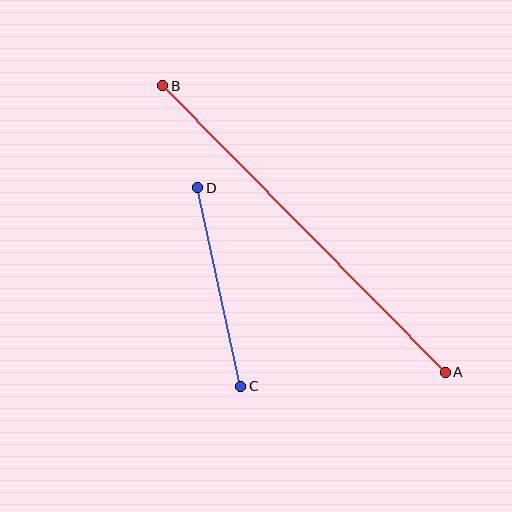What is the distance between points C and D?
The distance is approximately 203 pixels.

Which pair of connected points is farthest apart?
Points A and B are farthest apart.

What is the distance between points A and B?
The distance is approximately 402 pixels.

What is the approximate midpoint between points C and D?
The midpoint is at approximately (219, 287) pixels.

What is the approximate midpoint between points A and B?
The midpoint is at approximately (304, 229) pixels.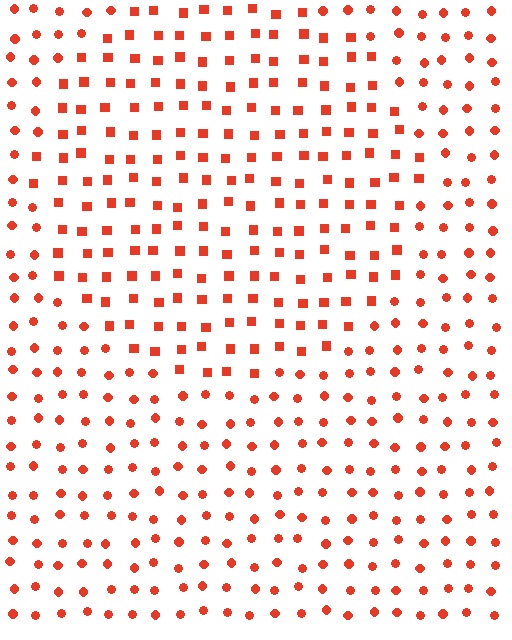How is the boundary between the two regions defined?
The boundary is defined by a change in element shape: squares inside vs. circles outside. All elements share the same color and spacing.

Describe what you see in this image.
The image is filled with small red elements arranged in a uniform grid. A circle-shaped region contains squares, while the surrounding area contains circles. The boundary is defined purely by the change in element shape.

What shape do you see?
I see a circle.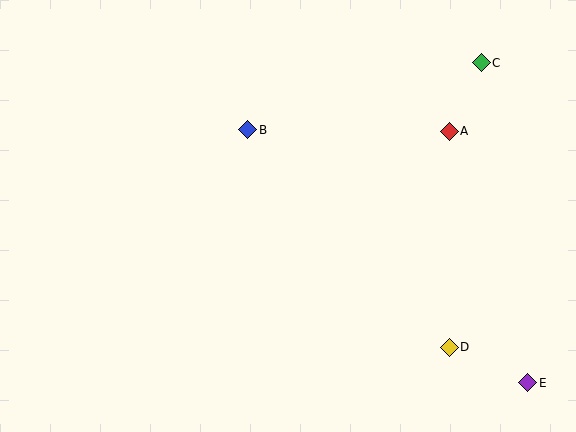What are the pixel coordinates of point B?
Point B is at (248, 130).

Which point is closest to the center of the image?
Point B at (248, 130) is closest to the center.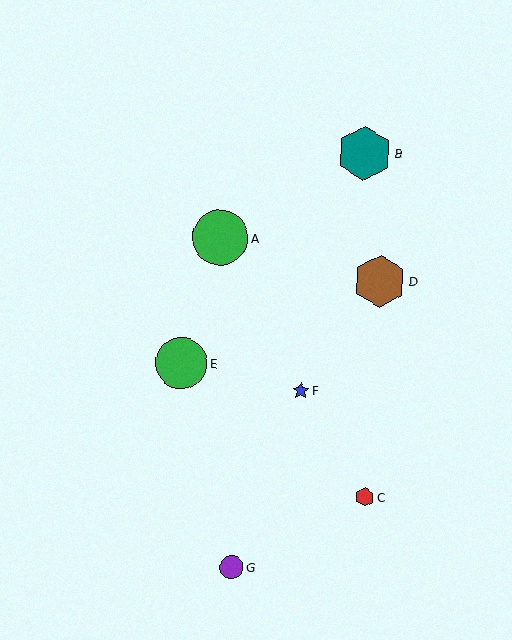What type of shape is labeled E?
Shape E is a green circle.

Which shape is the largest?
The green circle (labeled A) is the largest.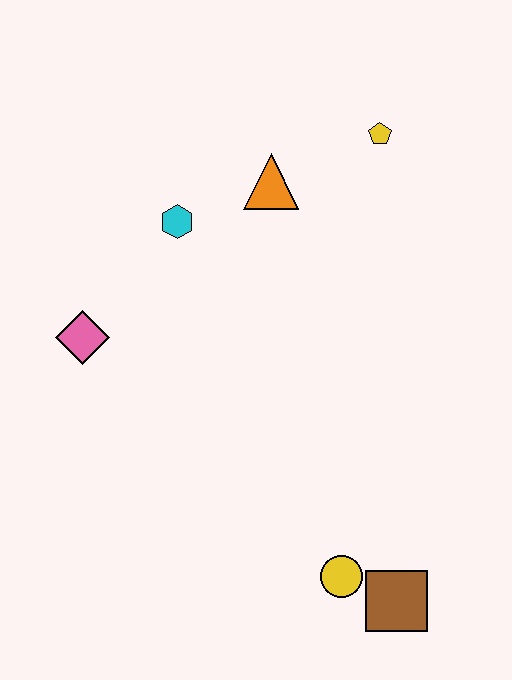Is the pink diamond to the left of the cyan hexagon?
Yes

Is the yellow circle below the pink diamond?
Yes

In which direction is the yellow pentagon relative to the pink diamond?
The yellow pentagon is to the right of the pink diamond.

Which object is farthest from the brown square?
The yellow pentagon is farthest from the brown square.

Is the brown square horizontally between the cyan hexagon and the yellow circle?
No